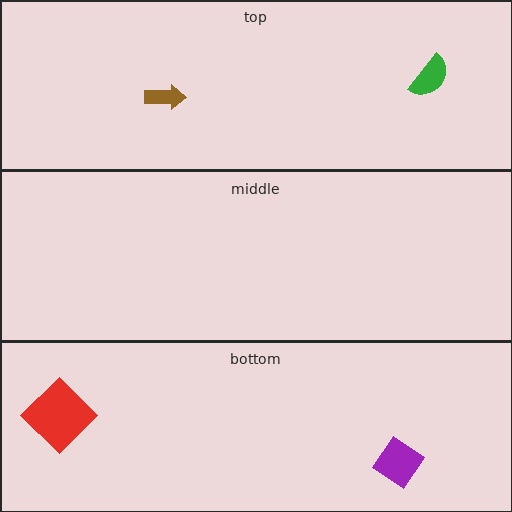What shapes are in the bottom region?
The red diamond, the purple diamond.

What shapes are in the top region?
The brown arrow, the green semicircle.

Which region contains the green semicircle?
The top region.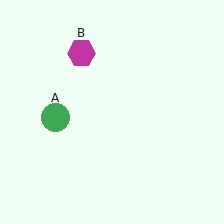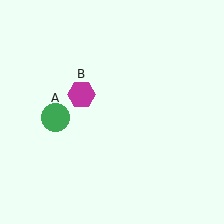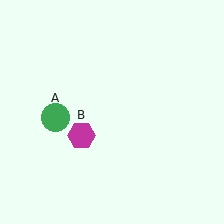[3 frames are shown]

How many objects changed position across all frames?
1 object changed position: magenta hexagon (object B).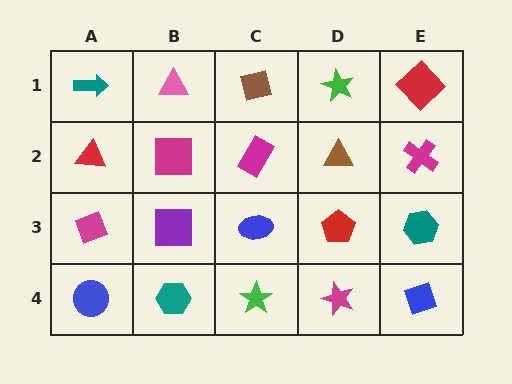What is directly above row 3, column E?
A magenta cross.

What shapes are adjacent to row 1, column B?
A magenta square (row 2, column B), a teal arrow (row 1, column A), a brown square (row 1, column C).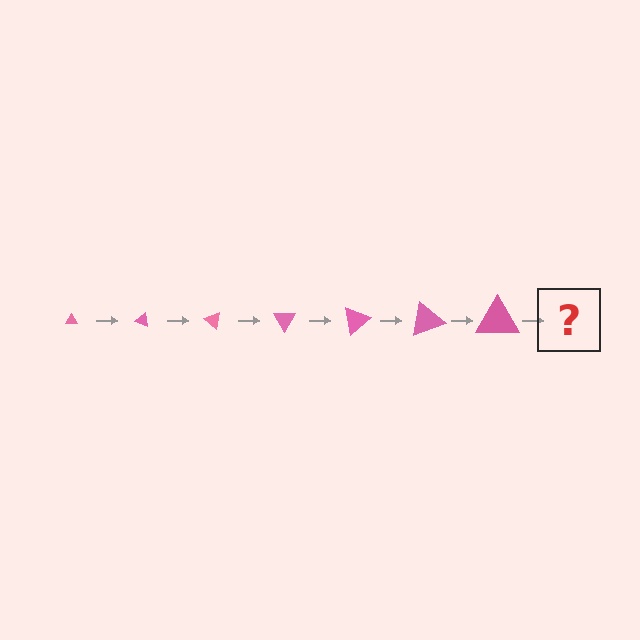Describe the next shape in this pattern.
It should be a triangle, larger than the previous one and rotated 140 degrees from the start.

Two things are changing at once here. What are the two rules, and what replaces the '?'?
The two rules are that the triangle grows larger each step and it rotates 20 degrees each step. The '?' should be a triangle, larger than the previous one and rotated 140 degrees from the start.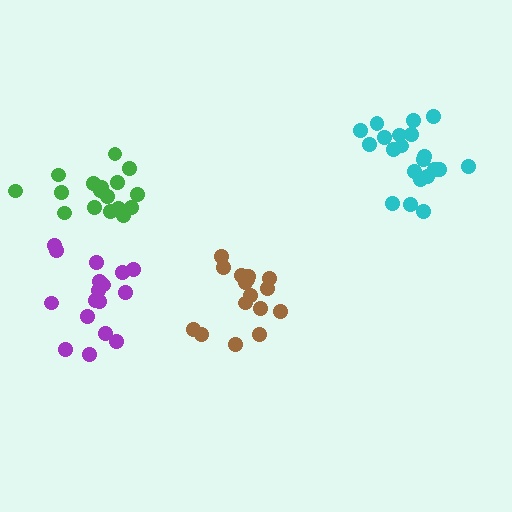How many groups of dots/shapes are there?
There are 4 groups.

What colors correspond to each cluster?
The clusters are colored: brown, purple, cyan, green.